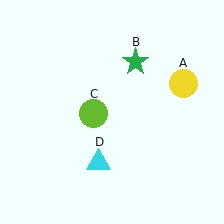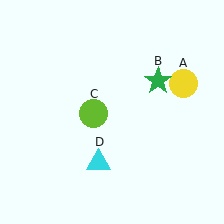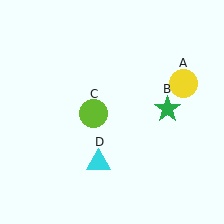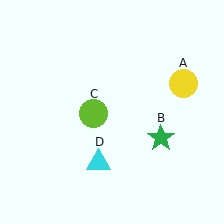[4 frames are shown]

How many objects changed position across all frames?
1 object changed position: green star (object B).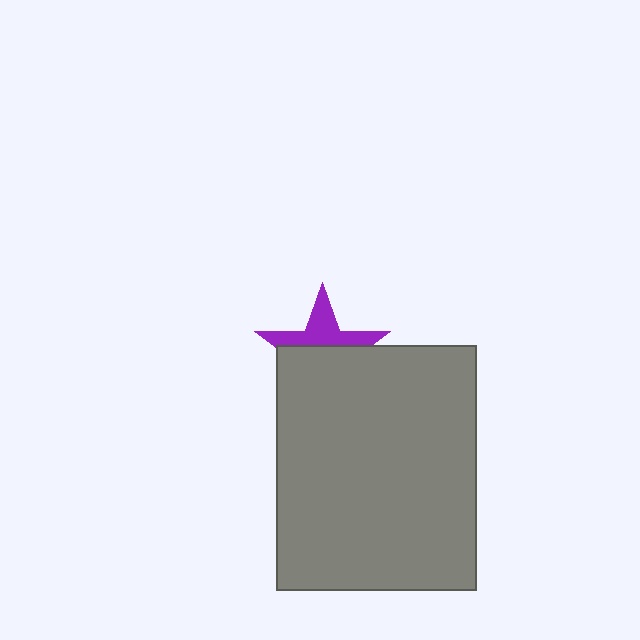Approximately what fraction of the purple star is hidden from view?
Roughly 58% of the purple star is hidden behind the gray rectangle.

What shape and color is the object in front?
The object in front is a gray rectangle.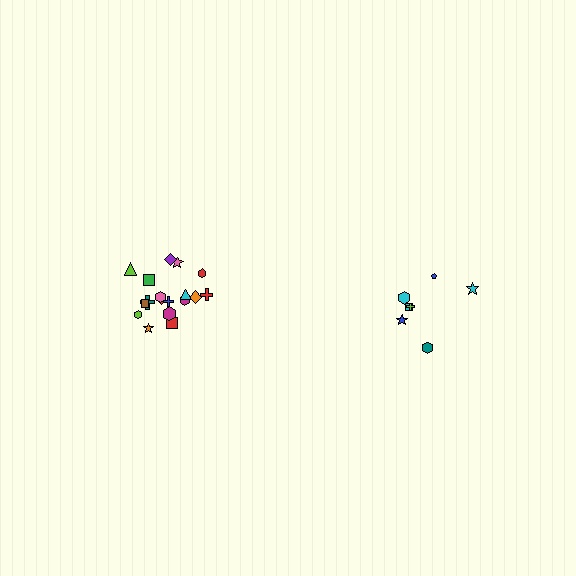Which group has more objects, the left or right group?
The left group.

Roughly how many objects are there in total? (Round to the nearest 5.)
Roughly 25 objects in total.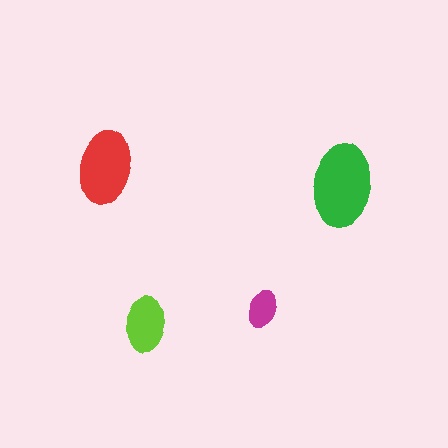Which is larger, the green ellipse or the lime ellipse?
The green one.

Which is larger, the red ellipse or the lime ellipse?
The red one.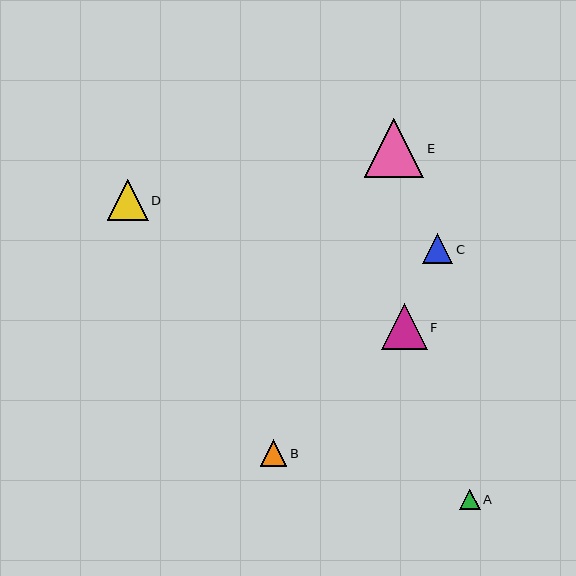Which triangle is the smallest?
Triangle A is the smallest with a size of approximately 21 pixels.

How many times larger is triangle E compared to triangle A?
Triangle E is approximately 2.9 times the size of triangle A.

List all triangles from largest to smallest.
From largest to smallest: E, F, D, C, B, A.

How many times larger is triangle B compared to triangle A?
Triangle B is approximately 1.3 times the size of triangle A.